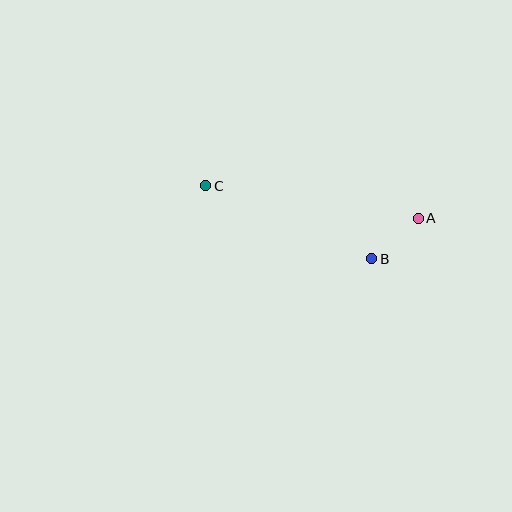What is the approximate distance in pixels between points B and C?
The distance between B and C is approximately 181 pixels.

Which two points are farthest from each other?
Points A and C are farthest from each other.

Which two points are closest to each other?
Points A and B are closest to each other.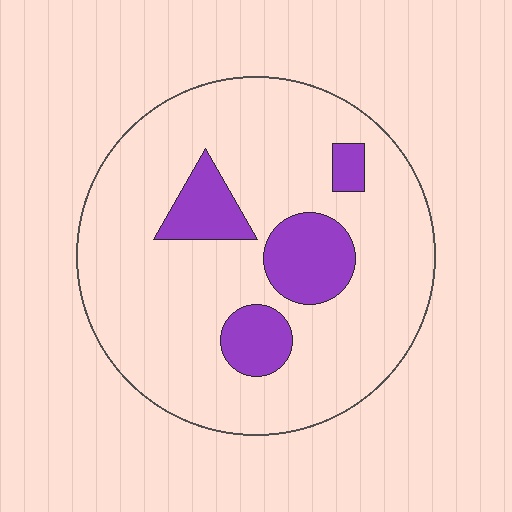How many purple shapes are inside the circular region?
4.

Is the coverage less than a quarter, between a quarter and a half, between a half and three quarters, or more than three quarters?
Less than a quarter.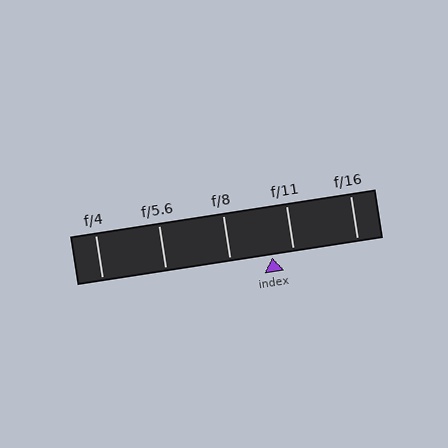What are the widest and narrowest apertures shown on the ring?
The widest aperture shown is f/4 and the narrowest is f/16.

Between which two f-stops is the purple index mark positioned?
The index mark is between f/8 and f/11.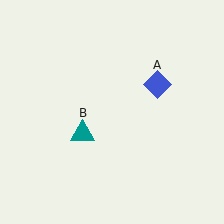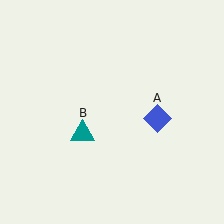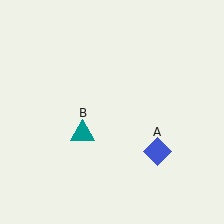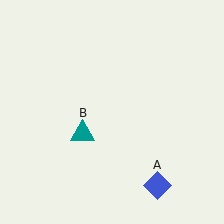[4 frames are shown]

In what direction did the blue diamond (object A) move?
The blue diamond (object A) moved down.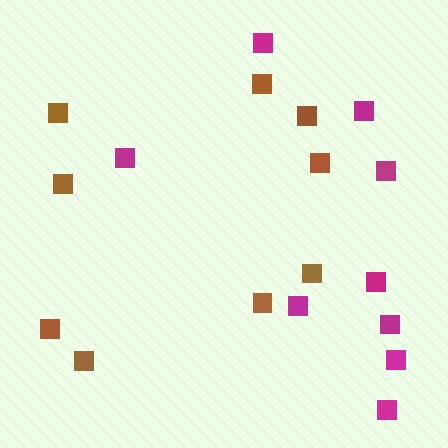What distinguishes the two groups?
There are 2 groups: one group of magenta squares (9) and one group of brown squares (9).